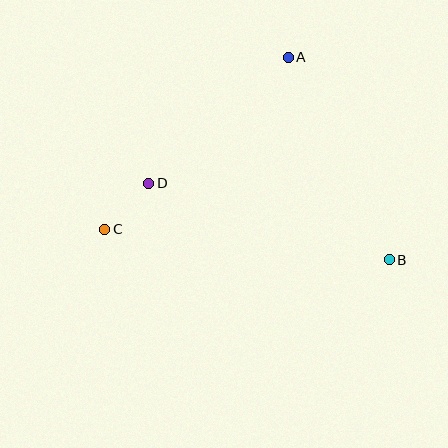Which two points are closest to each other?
Points C and D are closest to each other.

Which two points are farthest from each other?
Points B and C are farthest from each other.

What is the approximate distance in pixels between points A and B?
The distance between A and B is approximately 226 pixels.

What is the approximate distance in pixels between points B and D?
The distance between B and D is approximately 252 pixels.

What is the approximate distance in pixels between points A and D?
The distance between A and D is approximately 188 pixels.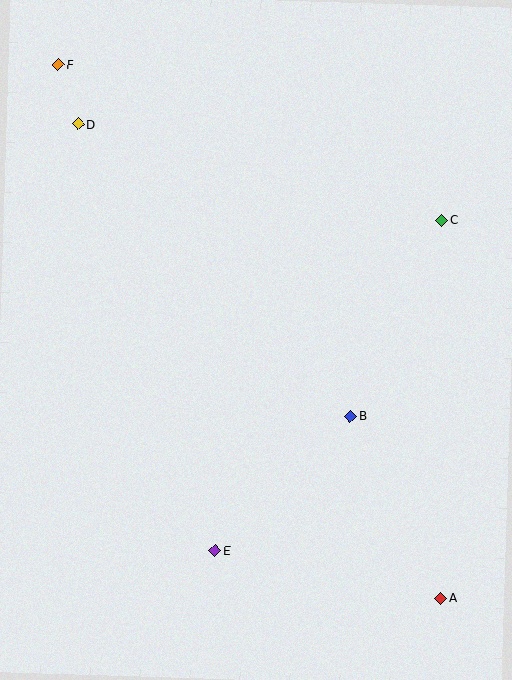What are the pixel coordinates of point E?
Point E is at (215, 551).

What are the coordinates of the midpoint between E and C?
The midpoint between E and C is at (328, 385).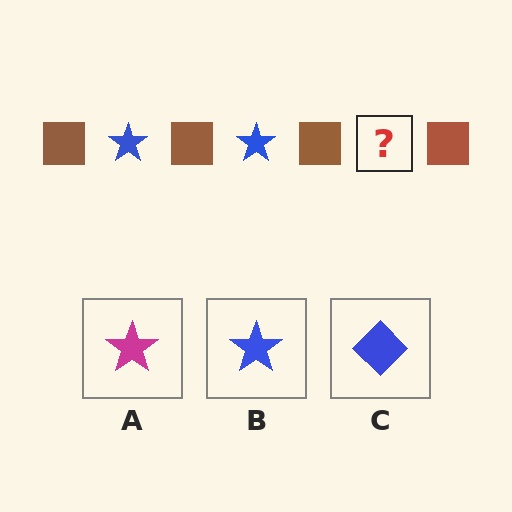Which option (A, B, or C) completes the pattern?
B.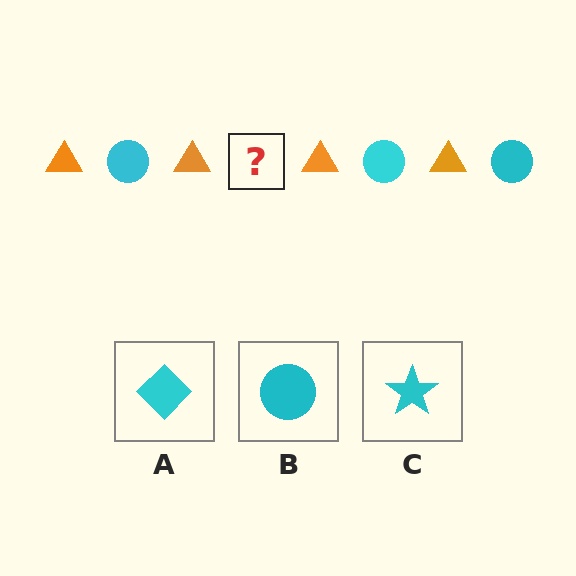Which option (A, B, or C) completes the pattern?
B.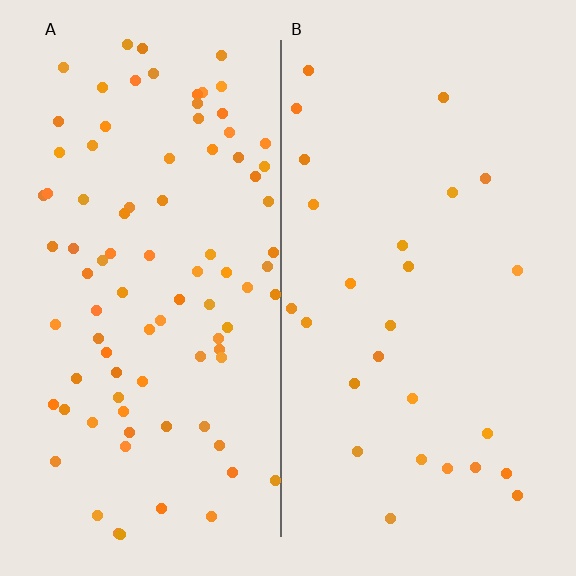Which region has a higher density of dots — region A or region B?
A (the left).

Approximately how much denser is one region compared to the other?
Approximately 3.4× — region A over region B.